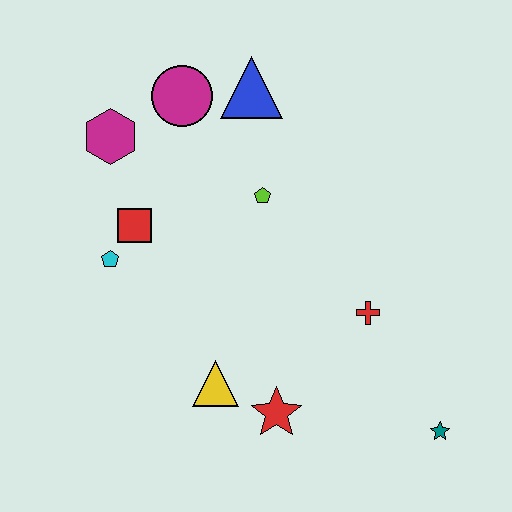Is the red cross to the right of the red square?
Yes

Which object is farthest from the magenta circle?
The teal star is farthest from the magenta circle.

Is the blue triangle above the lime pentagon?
Yes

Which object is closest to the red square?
The cyan pentagon is closest to the red square.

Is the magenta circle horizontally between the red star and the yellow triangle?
No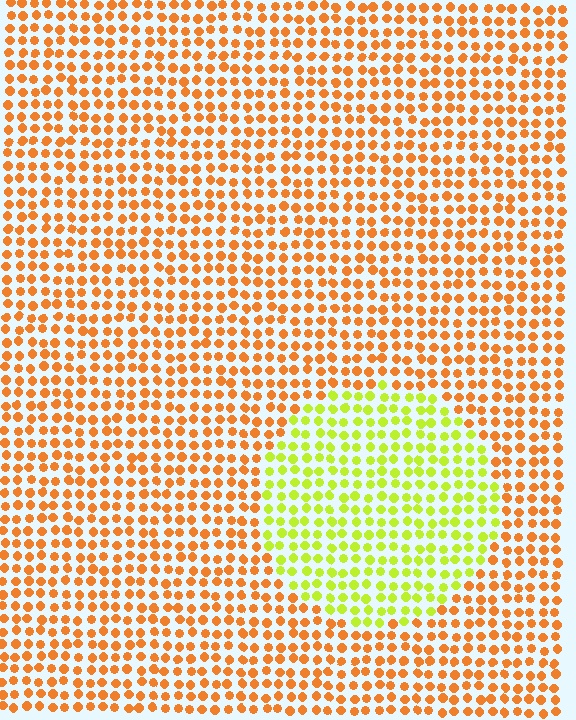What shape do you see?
I see a circle.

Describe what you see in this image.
The image is filled with small orange elements in a uniform arrangement. A circle-shaped region is visible where the elements are tinted to a slightly different hue, forming a subtle color boundary.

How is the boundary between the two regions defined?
The boundary is defined purely by a slight shift in hue (about 51 degrees). Spacing, size, and orientation are identical on both sides.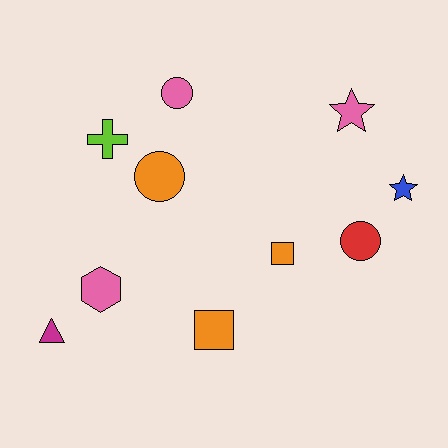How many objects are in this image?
There are 10 objects.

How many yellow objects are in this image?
There are no yellow objects.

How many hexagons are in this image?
There is 1 hexagon.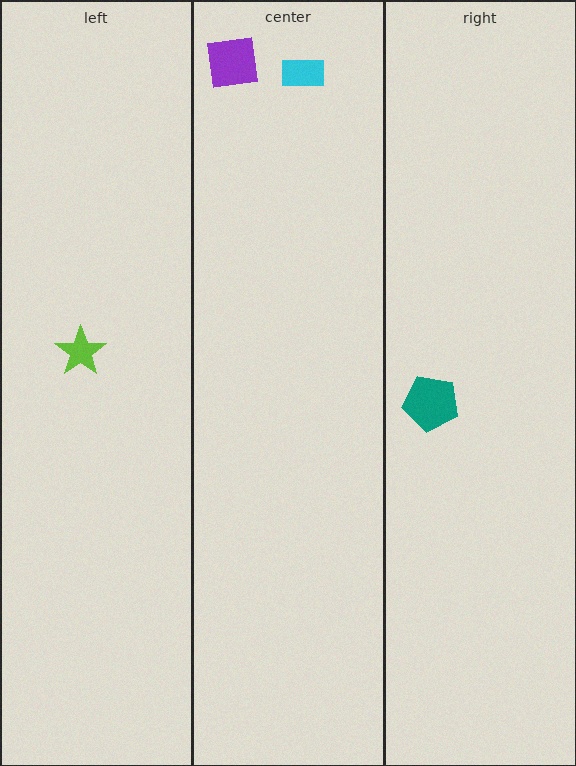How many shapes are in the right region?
1.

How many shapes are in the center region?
2.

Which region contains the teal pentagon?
The right region.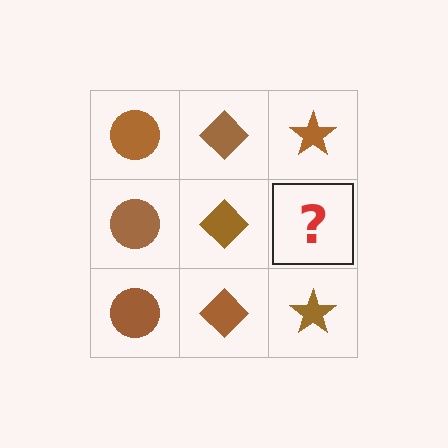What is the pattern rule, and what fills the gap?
The rule is that each column has a consistent shape. The gap should be filled with a brown star.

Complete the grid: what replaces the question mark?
The question mark should be replaced with a brown star.